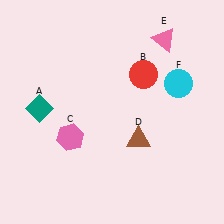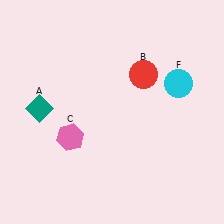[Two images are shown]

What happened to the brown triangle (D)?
The brown triangle (D) was removed in Image 2. It was in the bottom-right area of Image 1.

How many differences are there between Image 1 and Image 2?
There are 2 differences between the two images.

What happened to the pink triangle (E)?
The pink triangle (E) was removed in Image 2. It was in the top-right area of Image 1.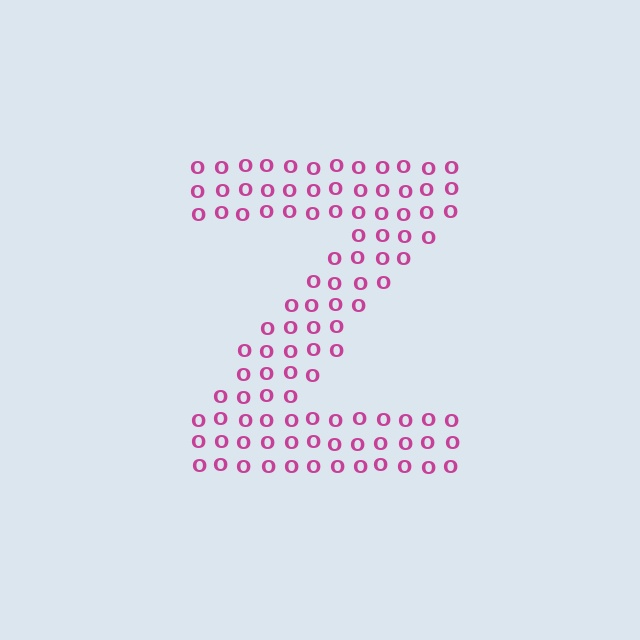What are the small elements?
The small elements are letter O's.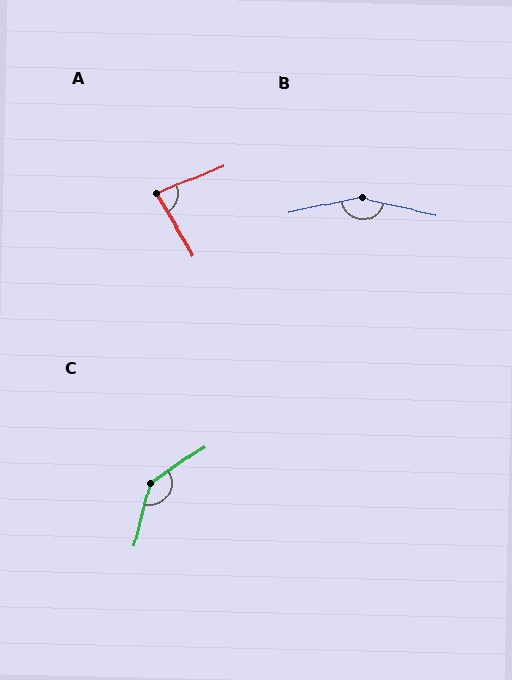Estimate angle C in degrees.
Approximately 137 degrees.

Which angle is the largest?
B, at approximately 156 degrees.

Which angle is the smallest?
A, at approximately 82 degrees.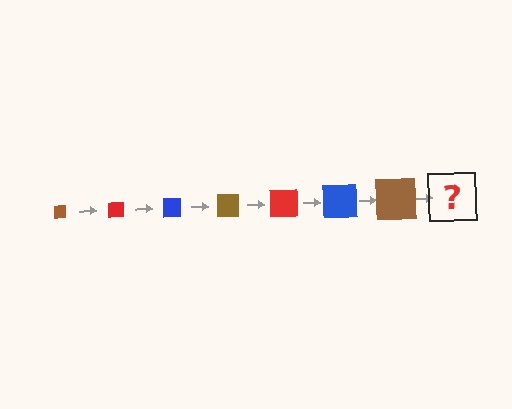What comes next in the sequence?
The next element should be a red square, larger than the previous one.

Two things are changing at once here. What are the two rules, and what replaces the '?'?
The two rules are that the square grows larger each step and the color cycles through brown, red, and blue. The '?' should be a red square, larger than the previous one.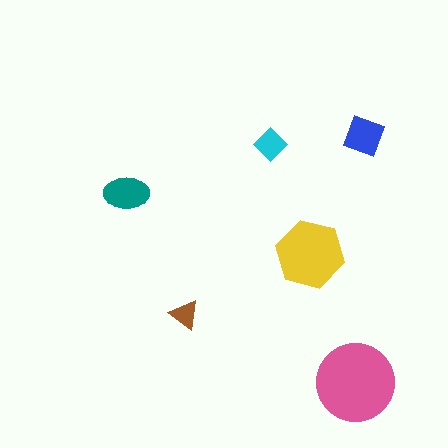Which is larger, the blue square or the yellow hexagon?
The yellow hexagon.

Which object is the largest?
The pink circle.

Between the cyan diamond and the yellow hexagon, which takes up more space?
The yellow hexagon.